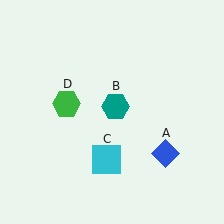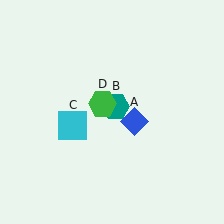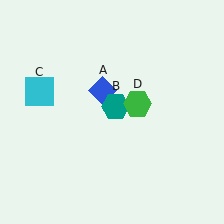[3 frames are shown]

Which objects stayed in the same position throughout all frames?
Teal hexagon (object B) remained stationary.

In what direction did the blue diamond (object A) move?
The blue diamond (object A) moved up and to the left.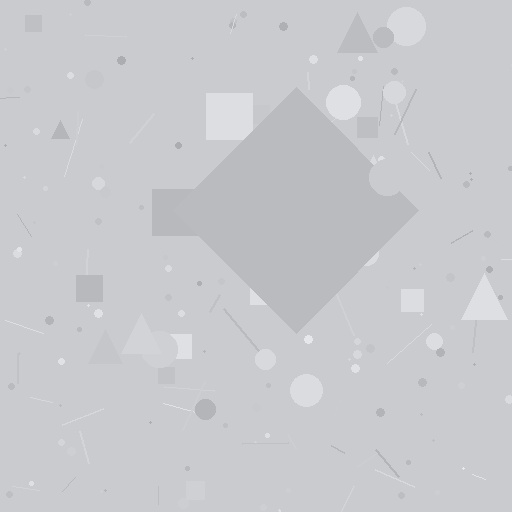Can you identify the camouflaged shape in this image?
The camouflaged shape is a diamond.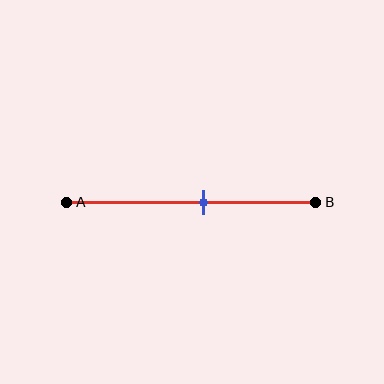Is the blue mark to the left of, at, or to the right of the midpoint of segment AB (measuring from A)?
The blue mark is to the right of the midpoint of segment AB.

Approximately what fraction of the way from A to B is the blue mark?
The blue mark is approximately 55% of the way from A to B.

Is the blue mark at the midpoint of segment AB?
No, the mark is at about 55% from A, not at the 50% midpoint.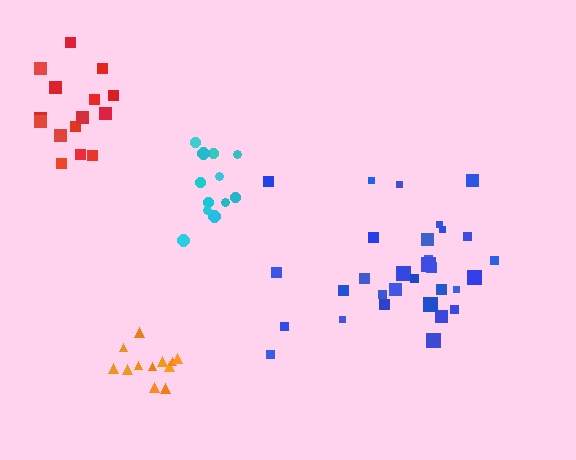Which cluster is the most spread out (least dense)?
Red.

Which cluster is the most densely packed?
Orange.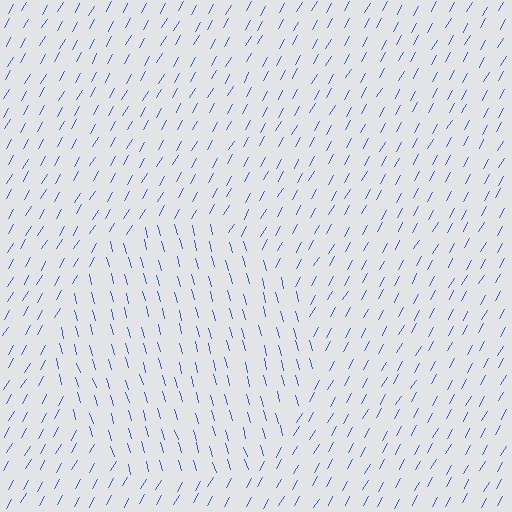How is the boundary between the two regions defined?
The boundary is defined purely by a change in line orientation (approximately 45 degrees difference). All lines are the same color and thickness.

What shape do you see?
I see a circle.